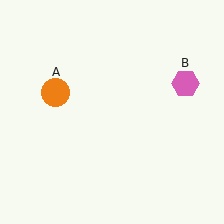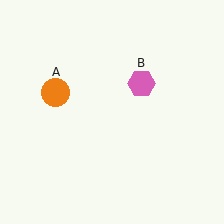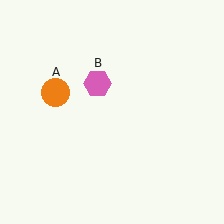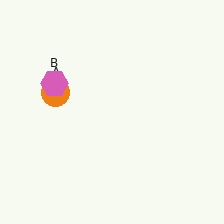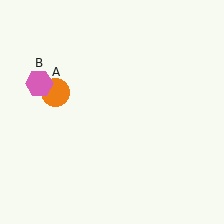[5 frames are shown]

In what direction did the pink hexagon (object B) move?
The pink hexagon (object B) moved left.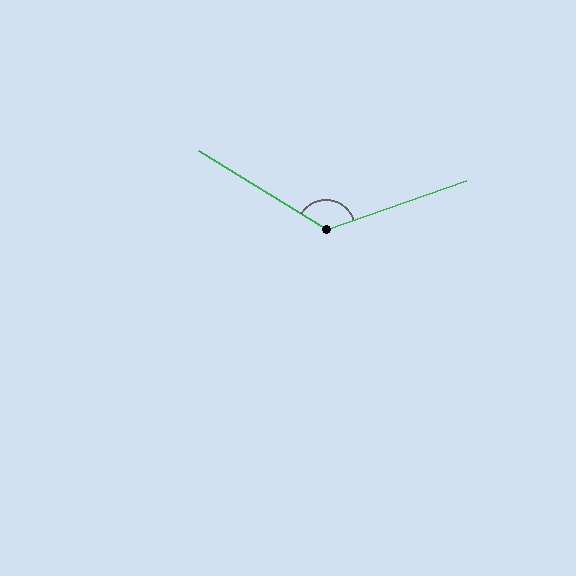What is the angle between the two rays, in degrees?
Approximately 130 degrees.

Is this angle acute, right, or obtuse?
It is obtuse.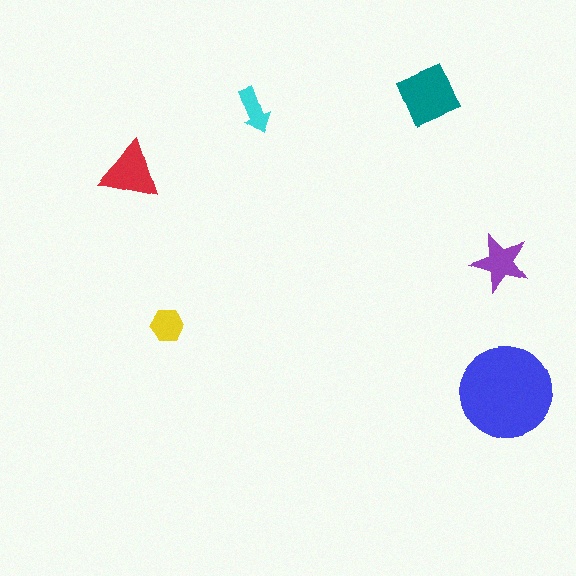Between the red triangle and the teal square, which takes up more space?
The teal square.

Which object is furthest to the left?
The red triangle is leftmost.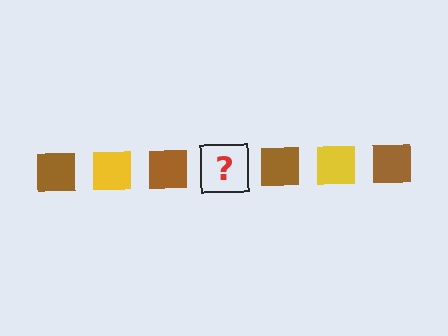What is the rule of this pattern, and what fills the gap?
The rule is that the pattern cycles through brown, yellow squares. The gap should be filled with a yellow square.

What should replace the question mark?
The question mark should be replaced with a yellow square.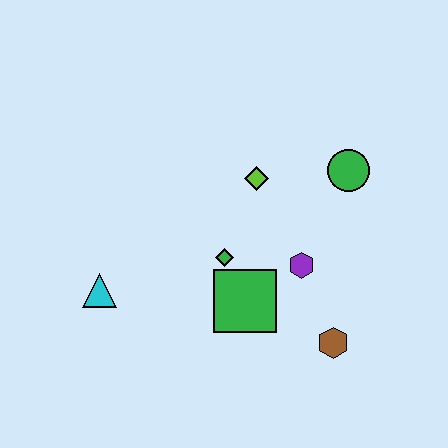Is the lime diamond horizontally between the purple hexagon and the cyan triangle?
Yes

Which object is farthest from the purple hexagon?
The cyan triangle is farthest from the purple hexagon.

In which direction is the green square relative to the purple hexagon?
The green square is to the left of the purple hexagon.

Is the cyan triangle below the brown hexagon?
No